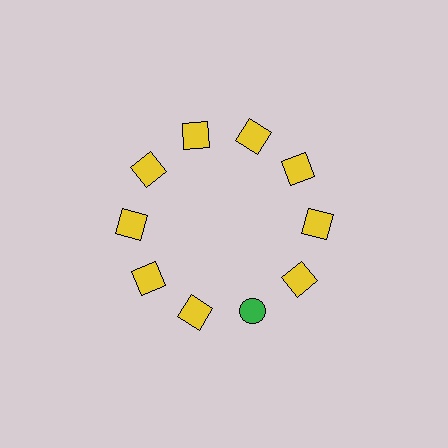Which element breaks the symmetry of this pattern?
The green circle at roughly the 5 o'clock position breaks the symmetry. All other shapes are yellow squares.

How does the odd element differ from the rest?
It differs in both color (green instead of yellow) and shape (circle instead of square).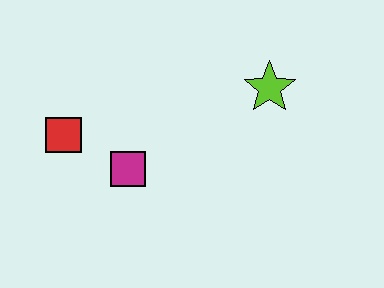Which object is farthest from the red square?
The lime star is farthest from the red square.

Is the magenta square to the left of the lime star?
Yes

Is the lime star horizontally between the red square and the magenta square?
No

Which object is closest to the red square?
The magenta square is closest to the red square.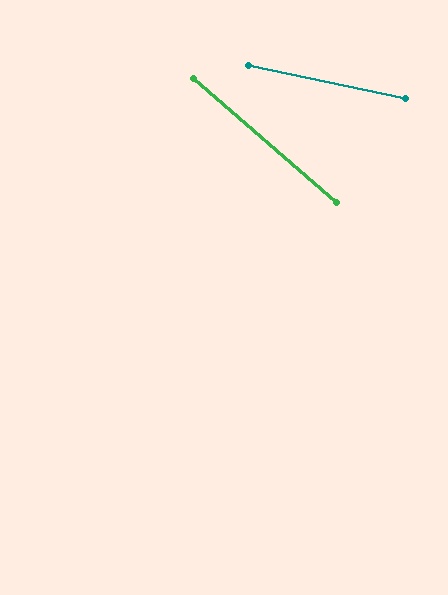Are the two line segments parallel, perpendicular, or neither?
Neither parallel nor perpendicular — they differ by about 29°.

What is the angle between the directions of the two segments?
Approximately 29 degrees.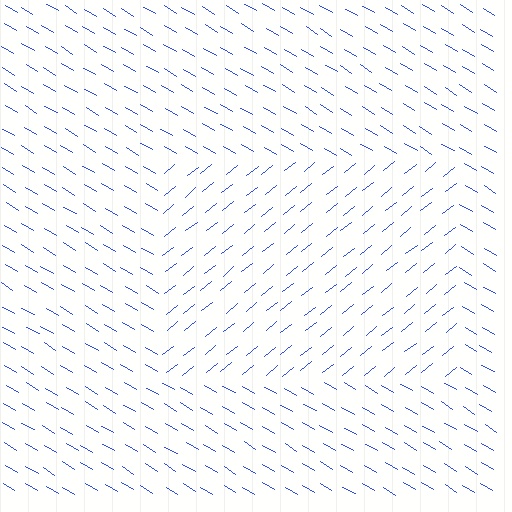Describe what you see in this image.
The image is filled with small blue line segments. A rectangle region in the image has lines oriented differently from the surrounding lines, creating a visible texture boundary.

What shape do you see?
I see a rectangle.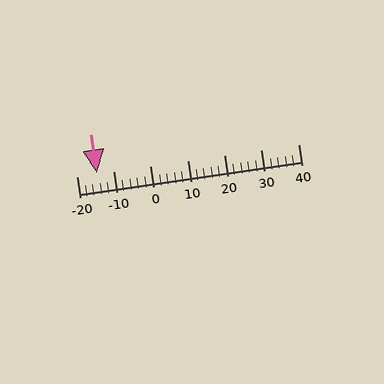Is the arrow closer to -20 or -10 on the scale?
The arrow is closer to -10.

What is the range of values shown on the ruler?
The ruler shows values from -20 to 40.